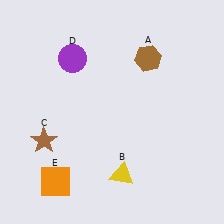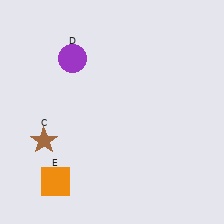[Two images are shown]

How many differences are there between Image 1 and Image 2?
There are 2 differences between the two images.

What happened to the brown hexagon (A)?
The brown hexagon (A) was removed in Image 2. It was in the top-right area of Image 1.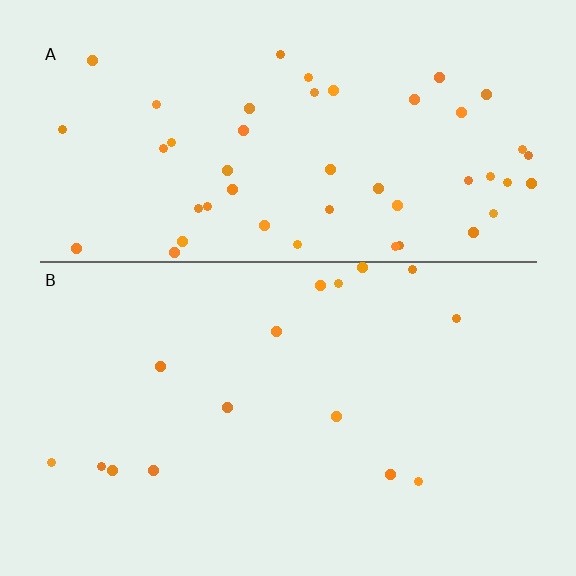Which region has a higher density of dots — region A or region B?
A (the top).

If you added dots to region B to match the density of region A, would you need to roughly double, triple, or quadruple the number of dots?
Approximately triple.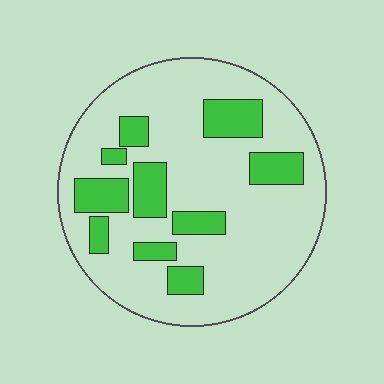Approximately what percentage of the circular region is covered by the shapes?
Approximately 25%.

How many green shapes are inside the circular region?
10.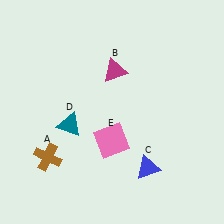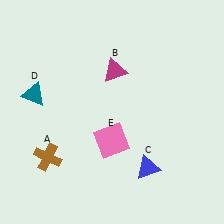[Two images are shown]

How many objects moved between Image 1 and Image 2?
1 object moved between the two images.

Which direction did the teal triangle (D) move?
The teal triangle (D) moved left.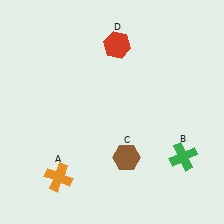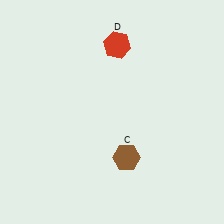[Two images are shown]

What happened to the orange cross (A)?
The orange cross (A) was removed in Image 2. It was in the bottom-left area of Image 1.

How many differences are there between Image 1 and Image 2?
There are 2 differences between the two images.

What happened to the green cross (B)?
The green cross (B) was removed in Image 2. It was in the bottom-right area of Image 1.